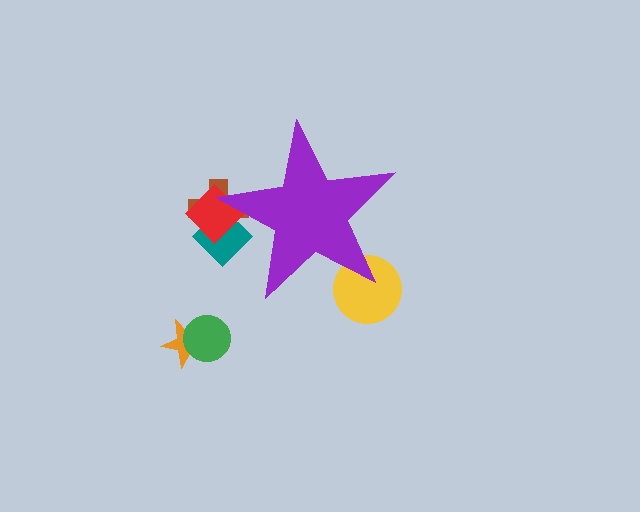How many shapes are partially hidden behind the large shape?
4 shapes are partially hidden.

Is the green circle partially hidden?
No, the green circle is fully visible.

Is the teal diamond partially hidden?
Yes, the teal diamond is partially hidden behind the purple star.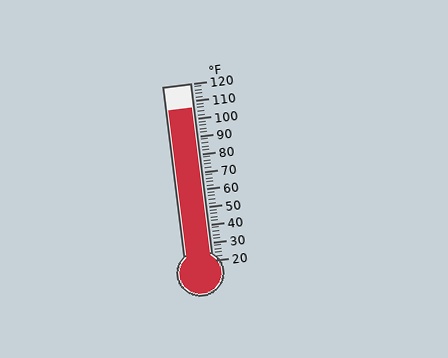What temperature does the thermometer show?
The thermometer shows approximately 106°F.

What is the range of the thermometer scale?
The thermometer scale ranges from 20°F to 120°F.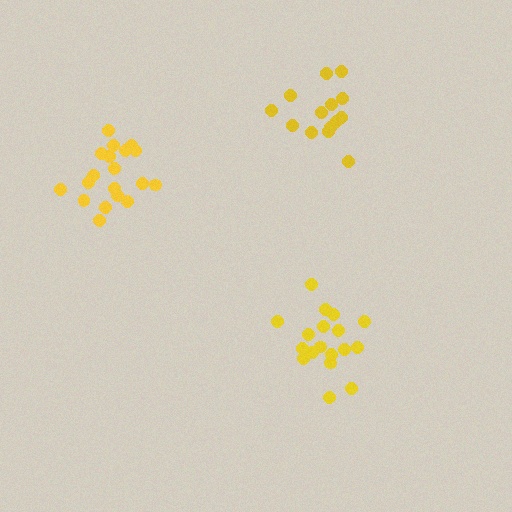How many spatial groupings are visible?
There are 3 spatial groupings.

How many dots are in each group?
Group 1: 18 dots, Group 2: 14 dots, Group 3: 19 dots (51 total).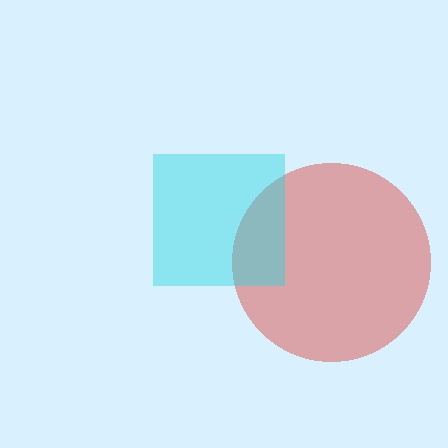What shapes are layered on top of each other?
The layered shapes are: a red circle, a cyan square.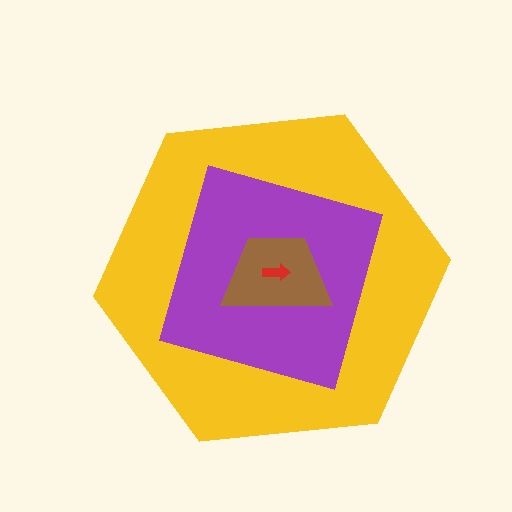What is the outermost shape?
The yellow hexagon.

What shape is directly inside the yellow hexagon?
The purple diamond.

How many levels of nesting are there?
4.